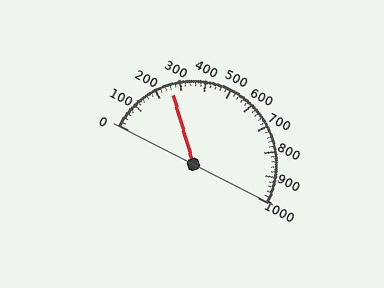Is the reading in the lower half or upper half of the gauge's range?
The reading is in the lower half of the range (0 to 1000).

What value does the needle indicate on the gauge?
The needle indicates approximately 260.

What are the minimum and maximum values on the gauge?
The gauge ranges from 0 to 1000.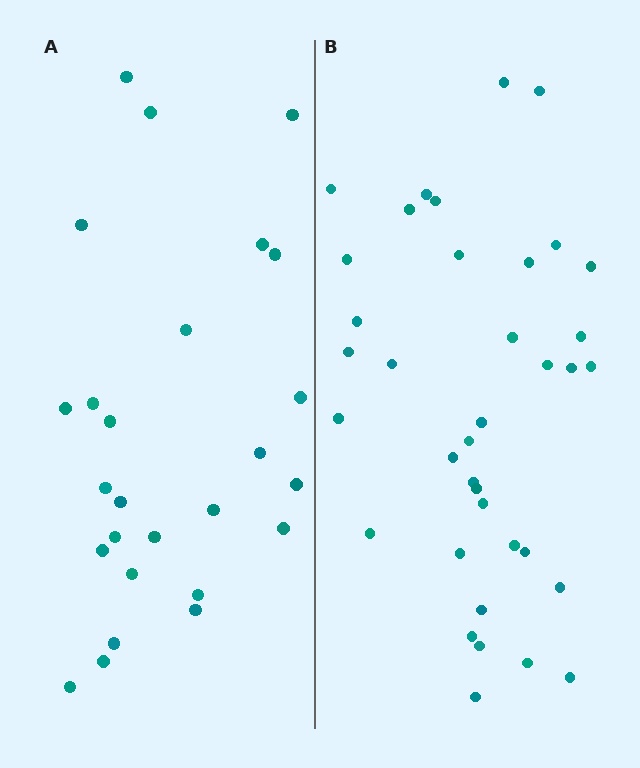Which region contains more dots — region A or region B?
Region B (the right region) has more dots.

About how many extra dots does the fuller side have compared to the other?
Region B has roughly 12 or so more dots than region A.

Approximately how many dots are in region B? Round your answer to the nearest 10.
About 40 dots. (The exact count is 37, which rounds to 40.)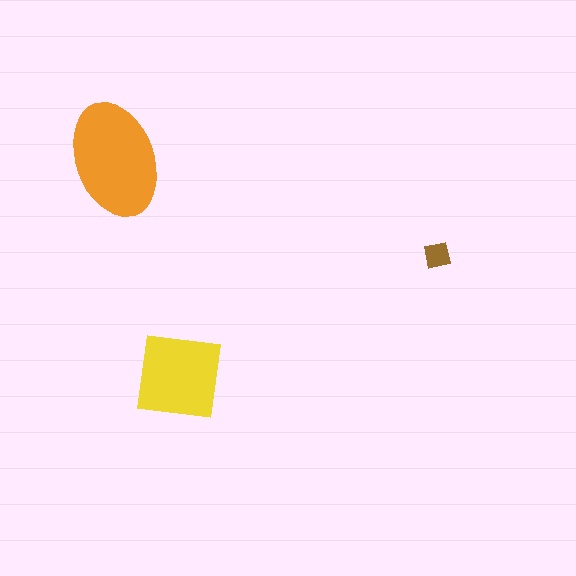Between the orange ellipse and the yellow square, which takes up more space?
The orange ellipse.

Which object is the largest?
The orange ellipse.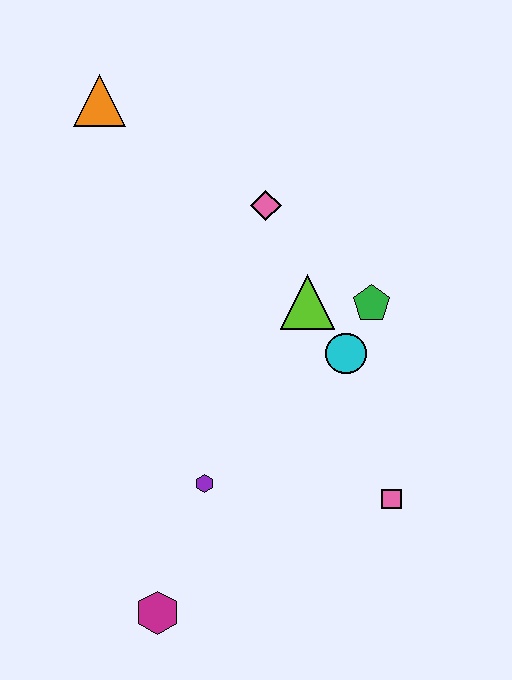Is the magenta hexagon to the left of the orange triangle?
No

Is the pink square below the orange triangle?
Yes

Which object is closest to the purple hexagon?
The magenta hexagon is closest to the purple hexagon.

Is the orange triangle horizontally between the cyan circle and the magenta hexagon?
No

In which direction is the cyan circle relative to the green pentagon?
The cyan circle is below the green pentagon.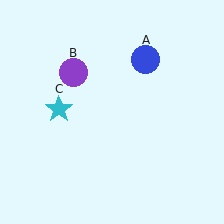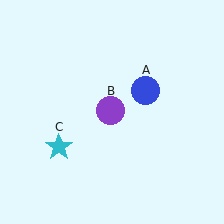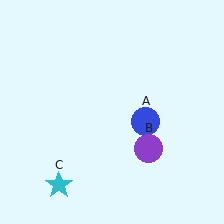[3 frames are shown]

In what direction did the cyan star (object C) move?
The cyan star (object C) moved down.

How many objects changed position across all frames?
3 objects changed position: blue circle (object A), purple circle (object B), cyan star (object C).